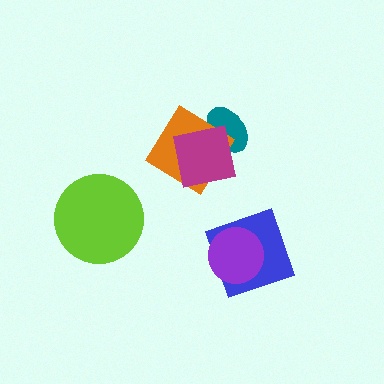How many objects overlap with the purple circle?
1 object overlaps with the purple circle.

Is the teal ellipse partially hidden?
Yes, it is partially covered by another shape.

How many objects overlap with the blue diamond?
1 object overlaps with the blue diamond.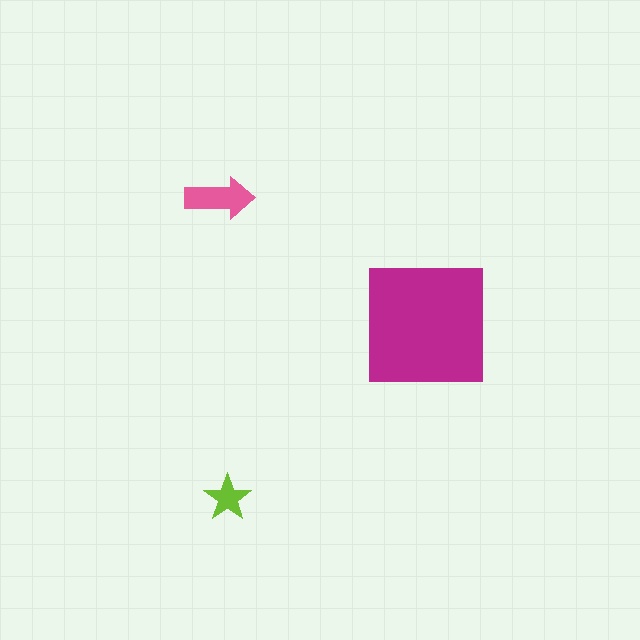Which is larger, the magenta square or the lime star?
The magenta square.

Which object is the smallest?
The lime star.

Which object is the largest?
The magenta square.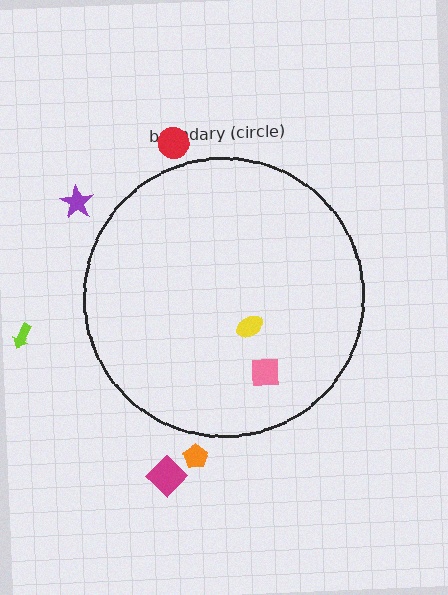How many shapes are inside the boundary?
2 inside, 5 outside.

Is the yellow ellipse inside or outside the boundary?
Inside.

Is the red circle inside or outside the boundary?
Outside.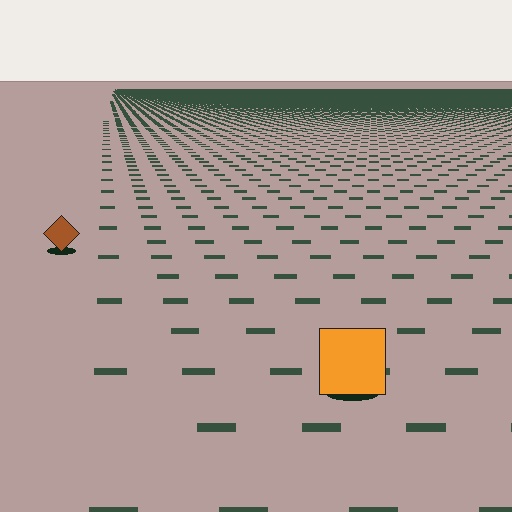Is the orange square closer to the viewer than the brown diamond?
Yes. The orange square is closer — you can tell from the texture gradient: the ground texture is coarser near it.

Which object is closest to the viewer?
The orange square is closest. The texture marks near it are larger and more spread out.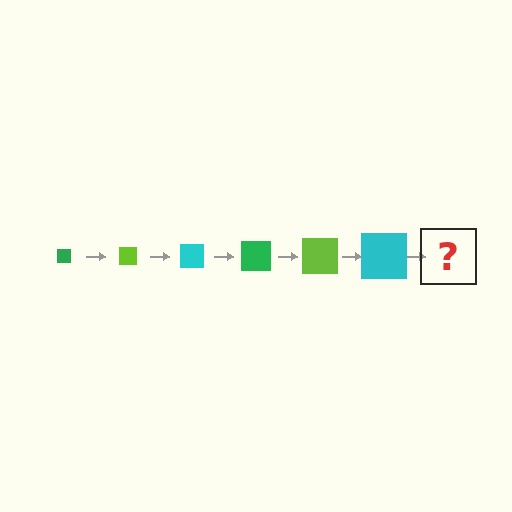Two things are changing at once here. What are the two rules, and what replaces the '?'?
The two rules are that the square grows larger each step and the color cycles through green, lime, and cyan. The '?' should be a green square, larger than the previous one.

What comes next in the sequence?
The next element should be a green square, larger than the previous one.